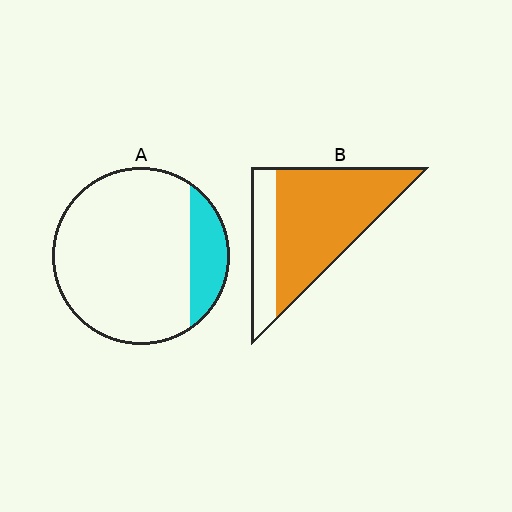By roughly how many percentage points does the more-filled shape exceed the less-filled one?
By roughly 55 percentage points (B over A).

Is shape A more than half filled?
No.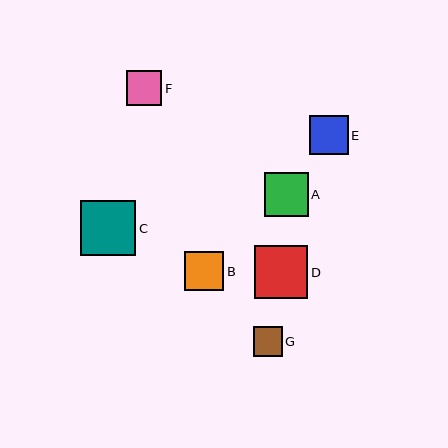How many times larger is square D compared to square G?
Square D is approximately 1.8 times the size of square G.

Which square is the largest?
Square C is the largest with a size of approximately 55 pixels.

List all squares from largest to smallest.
From largest to smallest: C, D, A, B, E, F, G.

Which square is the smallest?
Square G is the smallest with a size of approximately 29 pixels.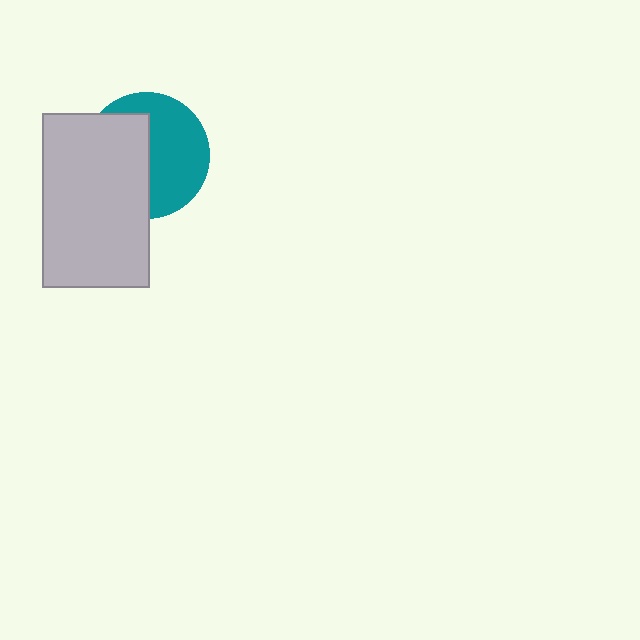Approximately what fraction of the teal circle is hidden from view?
Roughly 47% of the teal circle is hidden behind the light gray rectangle.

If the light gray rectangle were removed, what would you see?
You would see the complete teal circle.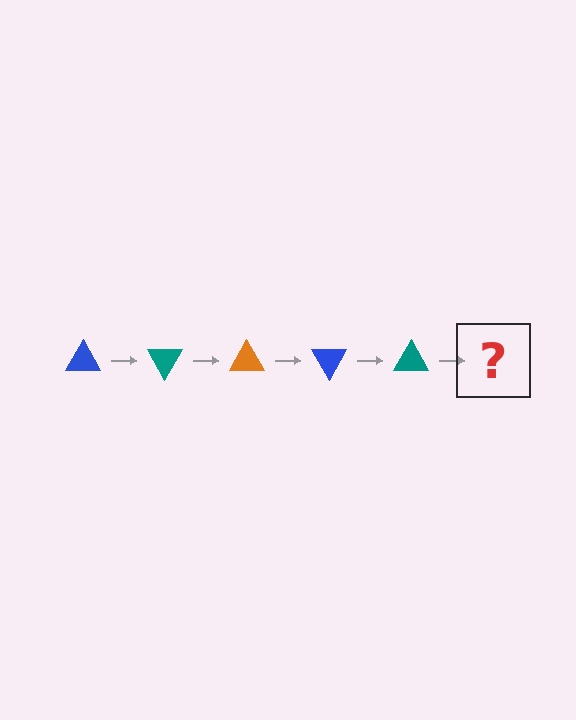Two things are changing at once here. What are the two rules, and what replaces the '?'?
The two rules are that it rotates 60 degrees each step and the color cycles through blue, teal, and orange. The '?' should be an orange triangle, rotated 300 degrees from the start.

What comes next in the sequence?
The next element should be an orange triangle, rotated 300 degrees from the start.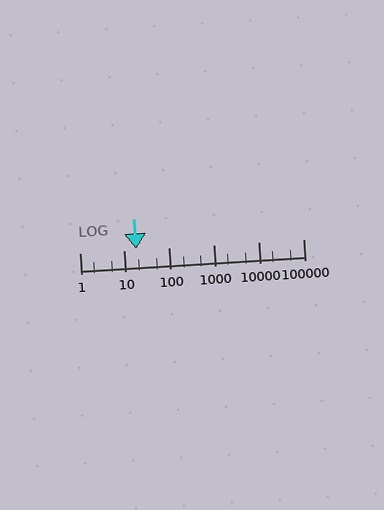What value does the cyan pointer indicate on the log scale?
The pointer indicates approximately 18.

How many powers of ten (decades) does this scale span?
The scale spans 5 decades, from 1 to 100000.